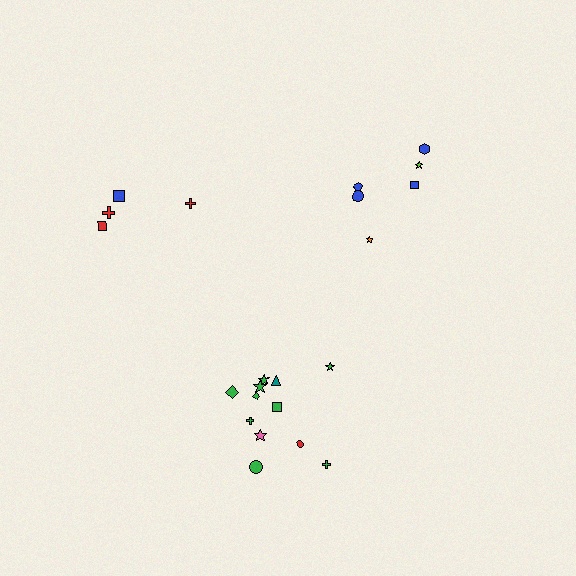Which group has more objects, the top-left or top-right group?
The top-right group.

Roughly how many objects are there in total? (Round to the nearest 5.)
Roughly 20 objects in total.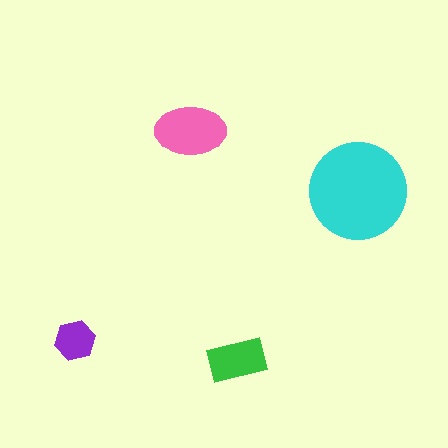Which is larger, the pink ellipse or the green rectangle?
The pink ellipse.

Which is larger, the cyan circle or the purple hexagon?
The cyan circle.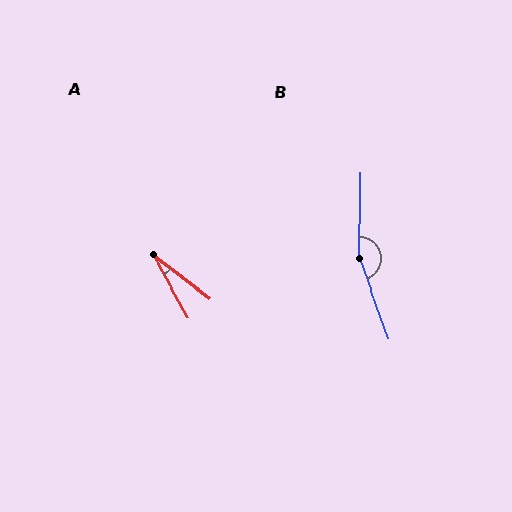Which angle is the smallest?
A, at approximately 24 degrees.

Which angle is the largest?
B, at approximately 159 degrees.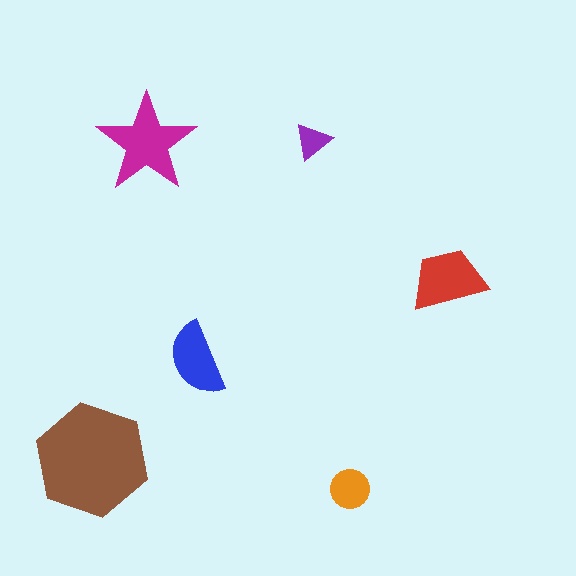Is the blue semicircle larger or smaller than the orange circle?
Larger.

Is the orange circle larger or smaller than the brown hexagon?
Smaller.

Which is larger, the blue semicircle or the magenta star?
The magenta star.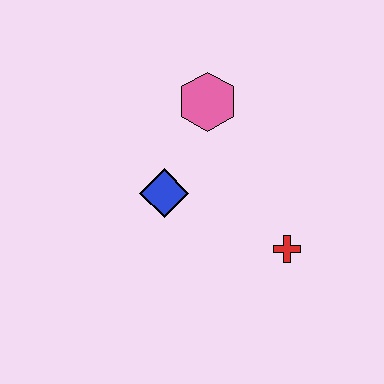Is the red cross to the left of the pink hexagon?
No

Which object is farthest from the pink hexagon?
The red cross is farthest from the pink hexagon.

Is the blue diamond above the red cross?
Yes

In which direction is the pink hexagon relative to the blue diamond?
The pink hexagon is above the blue diamond.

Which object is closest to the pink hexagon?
The blue diamond is closest to the pink hexagon.